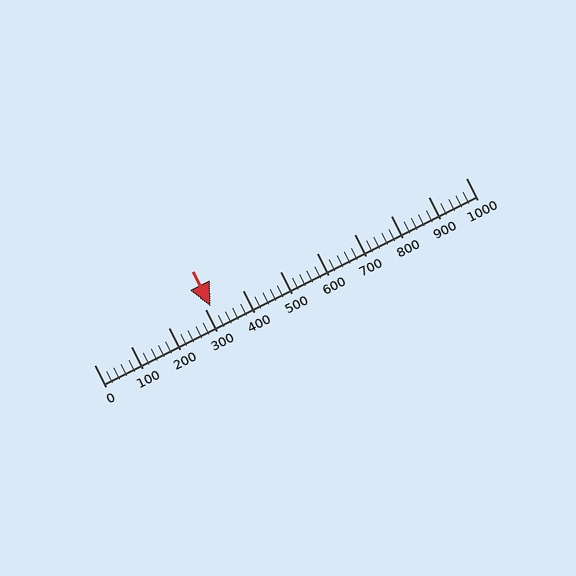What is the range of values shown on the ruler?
The ruler shows values from 0 to 1000.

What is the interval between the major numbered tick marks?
The major tick marks are spaced 100 units apart.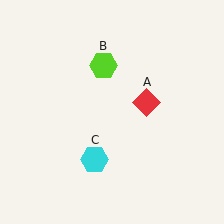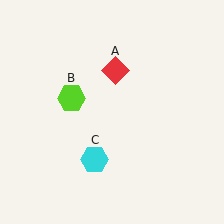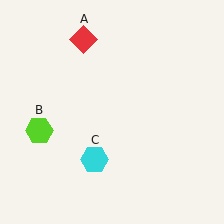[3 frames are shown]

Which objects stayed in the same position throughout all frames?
Cyan hexagon (object C) remained stationary.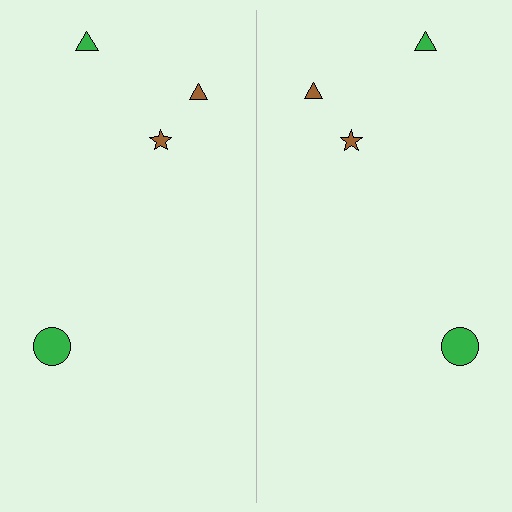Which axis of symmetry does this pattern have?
The pattern has a vertical axis of symmetry running through the center of the image.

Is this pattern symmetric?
Yes, this pattern has bilateral (reflection) symmetry.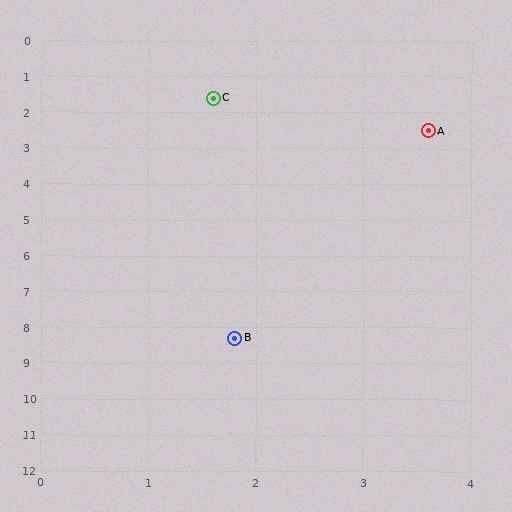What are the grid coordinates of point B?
Point B is at approximately (1.8, 8.3).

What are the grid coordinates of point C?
Point C is at approximately (1.6, 1.6).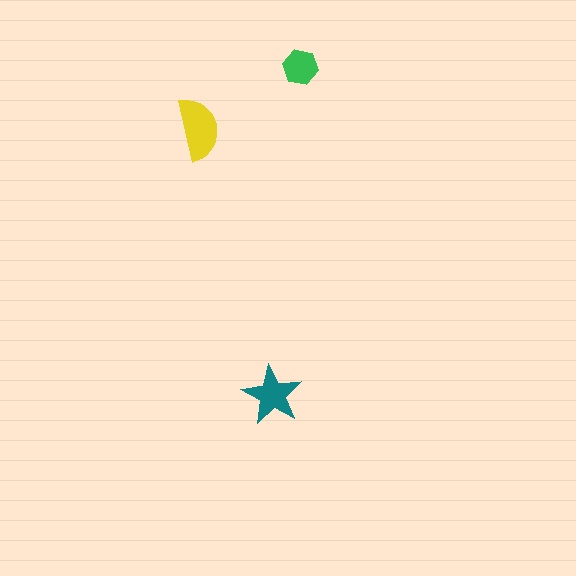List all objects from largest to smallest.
The yellow semicircle, the teal star, the green hexagon.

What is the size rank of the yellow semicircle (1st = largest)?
1st.